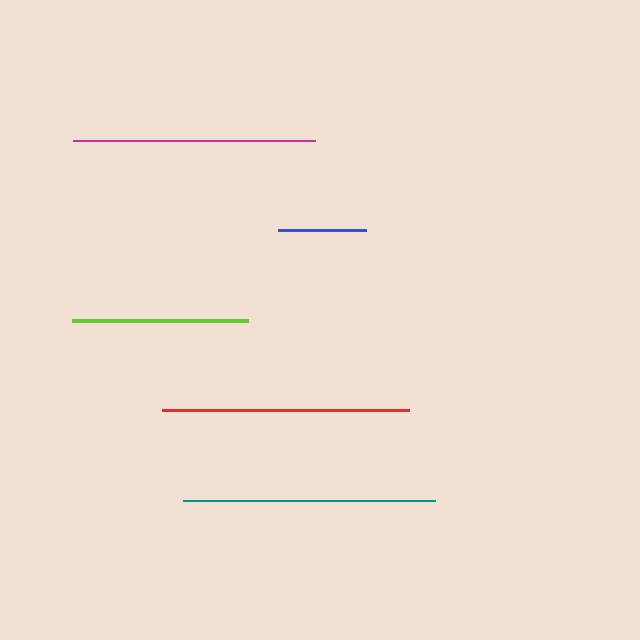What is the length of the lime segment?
The lime segment is approximately 176 pixels long.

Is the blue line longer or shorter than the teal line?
The teal line is longer than the blue line.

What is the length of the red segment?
The red segment is approximately 246 pixels long.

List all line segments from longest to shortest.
From longest to shortest: teal, red, magenta, lime, blue.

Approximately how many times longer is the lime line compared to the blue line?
The lime line is approximately 2.0 times the length of the blue line.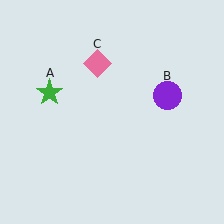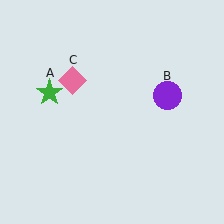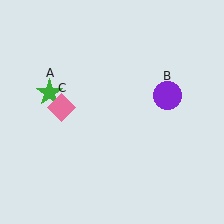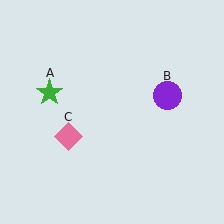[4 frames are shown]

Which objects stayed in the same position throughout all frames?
Green star (object A) and purple circle (object B) remained stationary.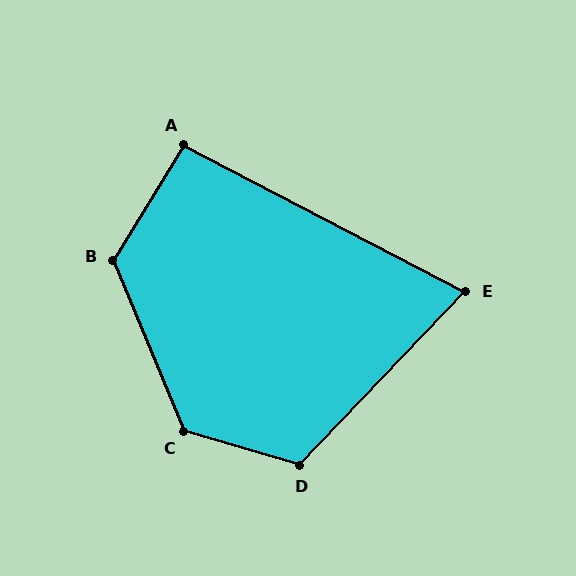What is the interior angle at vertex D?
Approximately 117 degrees (obtuse).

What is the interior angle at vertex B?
Approximately 126 degrees (obtuse).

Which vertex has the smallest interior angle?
E, at approximately 74 degrees.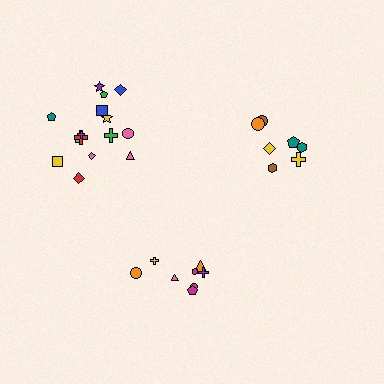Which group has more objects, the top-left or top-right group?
The top-left group.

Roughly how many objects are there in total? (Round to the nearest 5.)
Roughly 30 objects in total.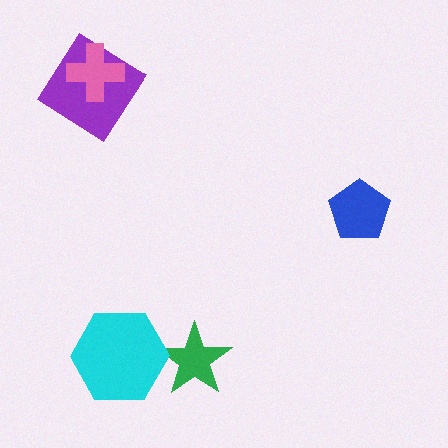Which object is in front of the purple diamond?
The pink cross is in front of the purple diamond.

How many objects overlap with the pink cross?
1 object overlaps with the pink cross.